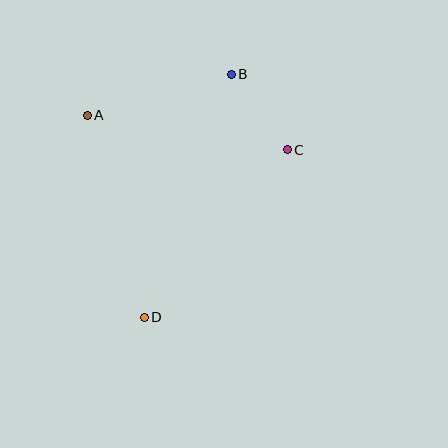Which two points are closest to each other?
Points B and C are closest to each other.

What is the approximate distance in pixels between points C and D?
The distance between C and D is approximately 220 pixels.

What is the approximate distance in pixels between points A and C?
The distance between A and C is approximately 203 pixels.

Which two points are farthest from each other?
Points B and D are farthest from each other.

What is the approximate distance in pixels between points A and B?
The distance between A and B is approximately 150 pixels.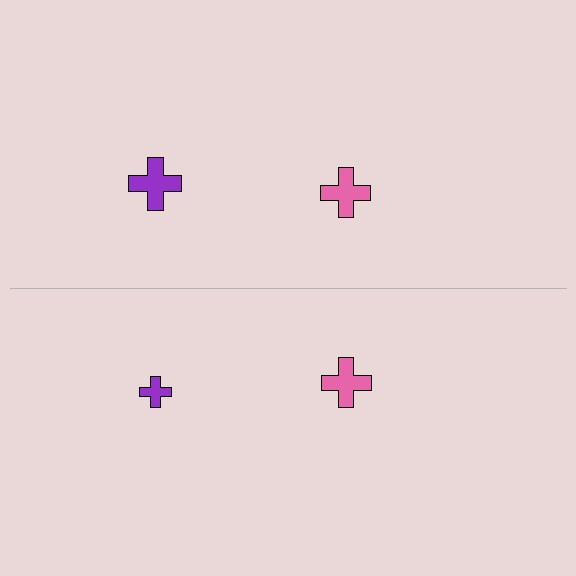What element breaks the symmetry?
The purple cross on the bottom side has a different size than its mirror counterpart.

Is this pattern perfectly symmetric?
No, the pattern is not perfectly symmetric. The purple cross on the bottom side has a different size than its mirror counterpart.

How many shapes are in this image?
There are 4 shapes in this image.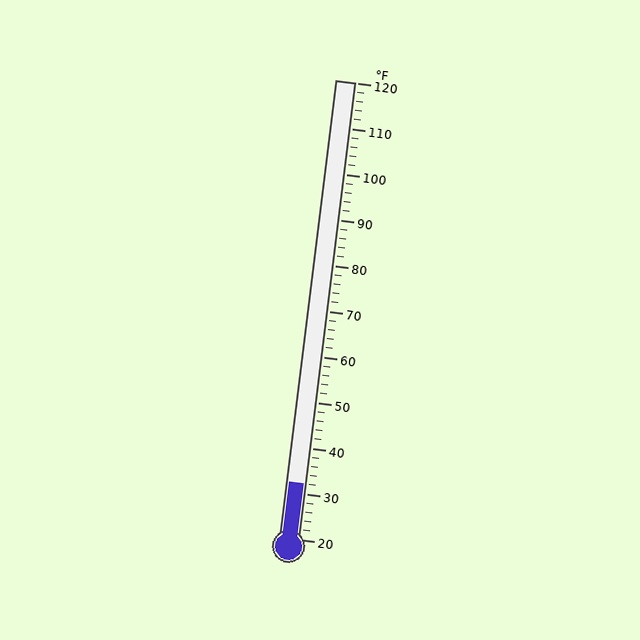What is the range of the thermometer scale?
The thermometer scale ranges from 20°F to 120°F.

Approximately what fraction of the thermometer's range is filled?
The thermometer is filled to approximately 10% of its range.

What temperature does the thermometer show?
The thermometer shows approximately 32°F.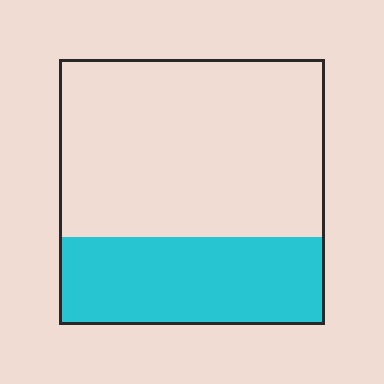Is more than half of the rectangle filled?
No.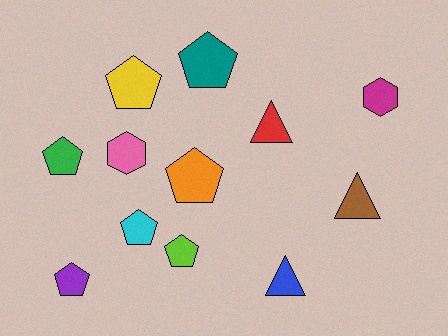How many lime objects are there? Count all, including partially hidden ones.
There is 1 lime object.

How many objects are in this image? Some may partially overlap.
There are 12 objects.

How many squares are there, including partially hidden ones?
There are no squares.